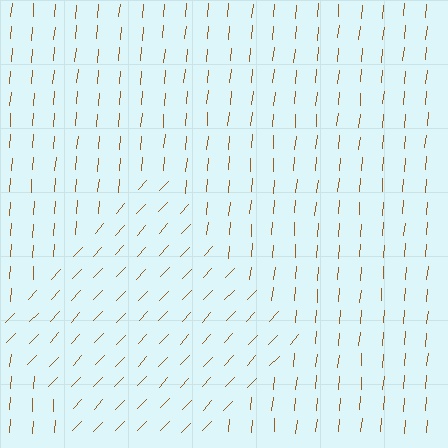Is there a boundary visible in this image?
Yes, there is a texture boundary formed by a change in line orientation.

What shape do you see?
I see a diamond.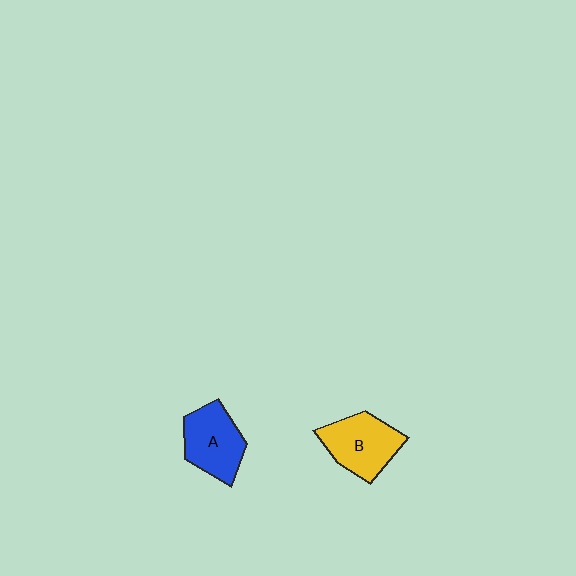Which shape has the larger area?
Shape B (yellow).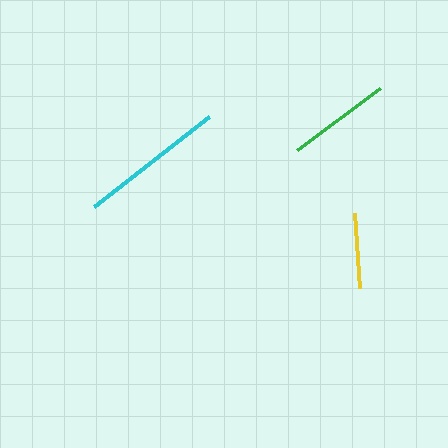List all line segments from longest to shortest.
From longest to shortest: cyan, green, yellow.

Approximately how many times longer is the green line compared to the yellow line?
The green line is approximately 1.4 times the length of the yellow line.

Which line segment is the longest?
The cyan line is the longest at approximately 146 pixels.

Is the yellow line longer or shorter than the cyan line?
The cyan line is longer than the yellow line.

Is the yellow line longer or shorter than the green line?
The green line is longer than the yellow line.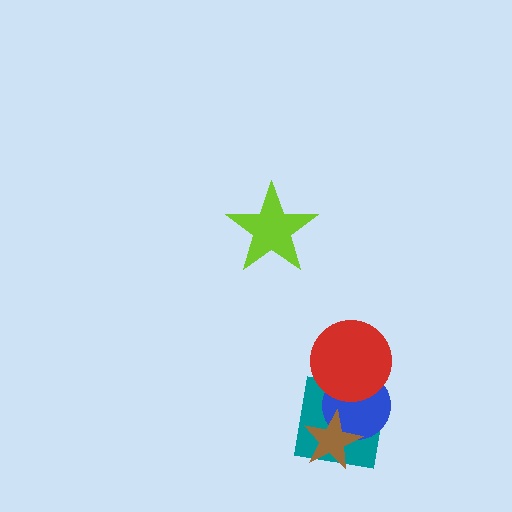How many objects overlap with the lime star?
0 objects overlap with the lime star.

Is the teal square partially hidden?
Yes, it is partially covered by another shape.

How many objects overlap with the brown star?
2 objects overlap with the brown star.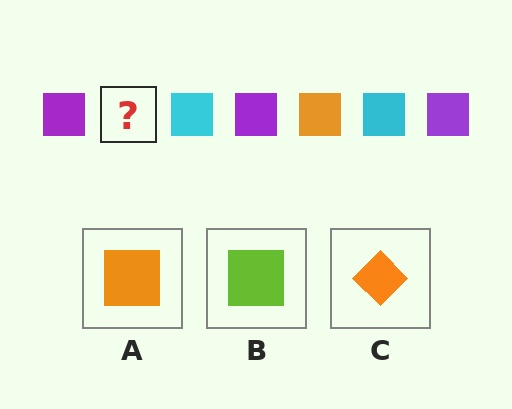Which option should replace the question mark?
Option A.